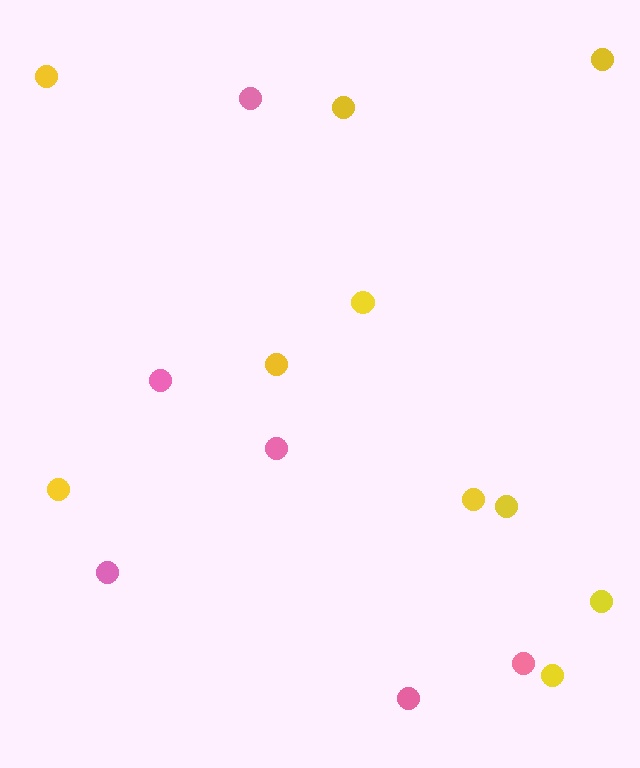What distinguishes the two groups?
There are 2 groups: one group of pink circles (6) and one group of yellow circles (10).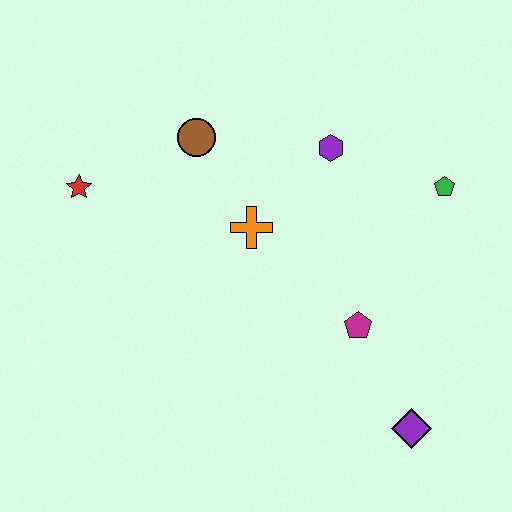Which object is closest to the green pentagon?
The purple hexagon is closest to the green pentagon.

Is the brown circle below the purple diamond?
No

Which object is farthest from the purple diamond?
The red star is farthest from the purple diamond.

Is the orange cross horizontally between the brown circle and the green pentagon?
Yes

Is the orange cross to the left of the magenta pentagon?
Yes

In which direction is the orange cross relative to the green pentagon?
The orange cross is to the left of the green pentagon.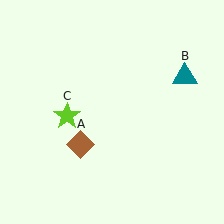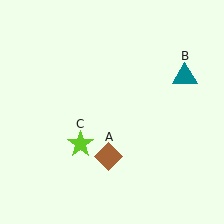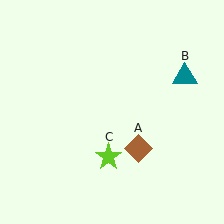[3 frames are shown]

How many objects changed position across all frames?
2 objects changed position: brown diamond (object A), lime star (object C).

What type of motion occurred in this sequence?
The brown diamond (object A), lime star (object C) rotated counterclockwise around the center of the scene.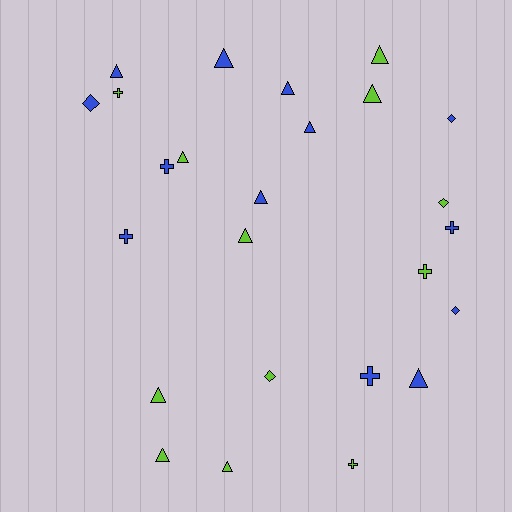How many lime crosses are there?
There are 3 lime crosses.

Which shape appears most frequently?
Triangle, with 13 objects.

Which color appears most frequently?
Blue, with 13 objects.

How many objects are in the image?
There are 25 objects.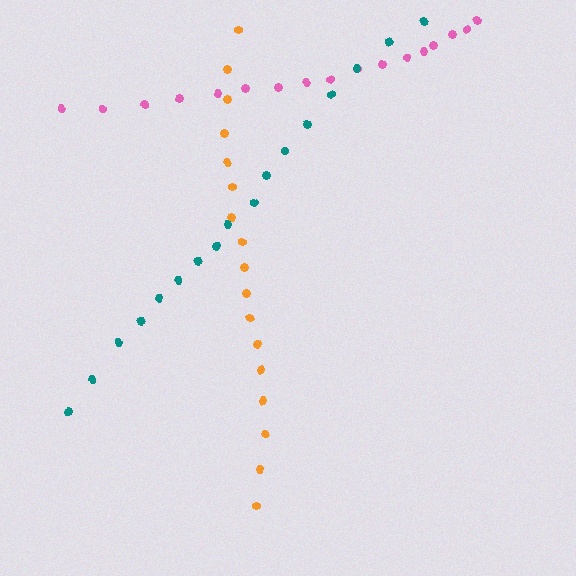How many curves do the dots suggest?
There are 3 distinct paths.